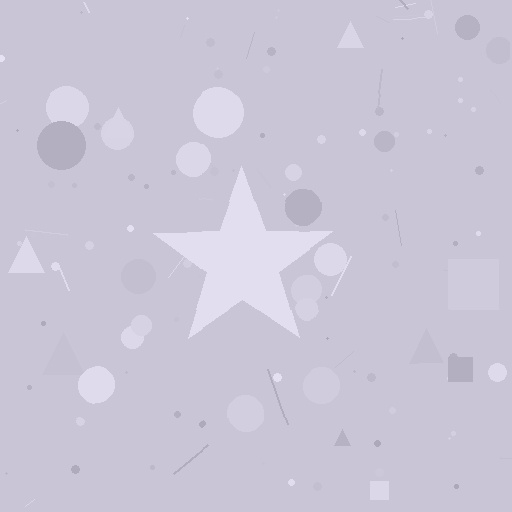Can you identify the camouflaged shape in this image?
The camouflaged shape is a star.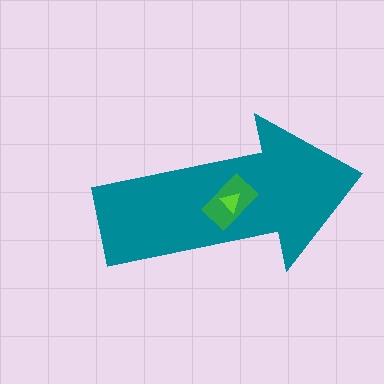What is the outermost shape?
The teal arrow.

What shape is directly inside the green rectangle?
The lime triangle.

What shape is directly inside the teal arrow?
The green rectangle.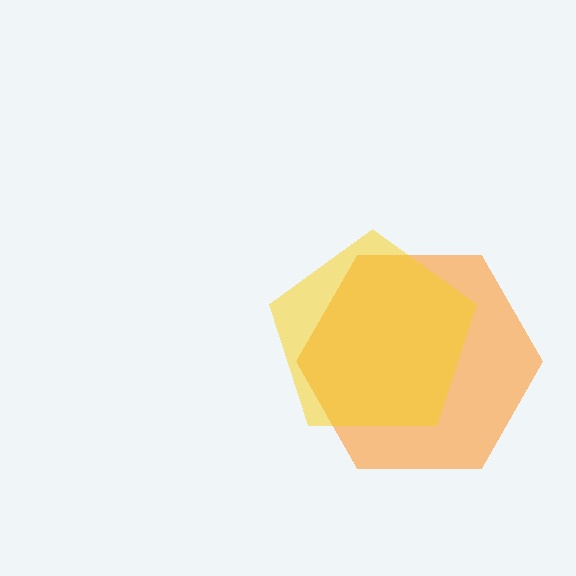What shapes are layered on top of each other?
The layered shapes are: an orange hexagon, a yellow pentagon.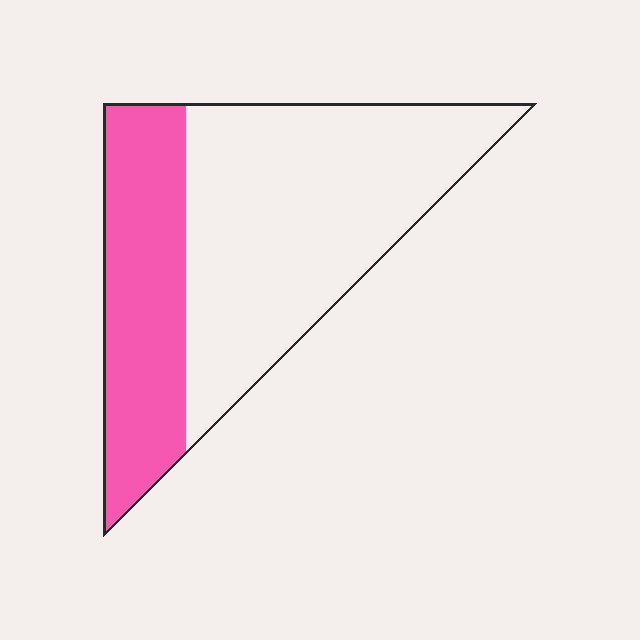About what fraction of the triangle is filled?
About one third (1/3).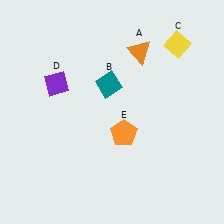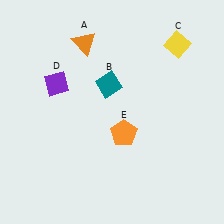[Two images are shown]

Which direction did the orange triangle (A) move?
The orange triangle (A) moved left.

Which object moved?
The orange triangle (A) moved left.